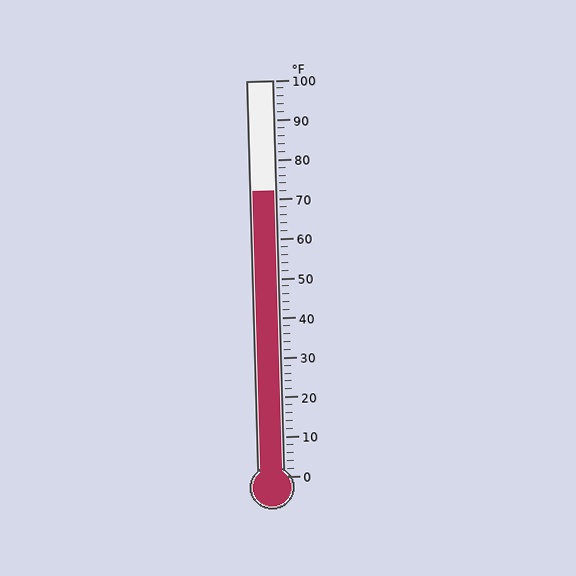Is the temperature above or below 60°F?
The temperature is above 60°F.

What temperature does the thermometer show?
The thermometer shows approximately 72°F.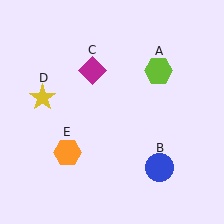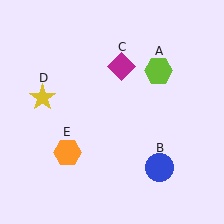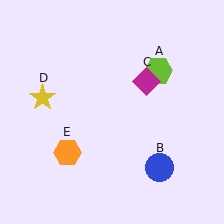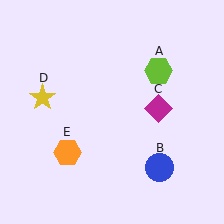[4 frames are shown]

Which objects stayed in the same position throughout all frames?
Lime hexagon (object A) and blue circle (object B) and yellow star (object D) and orange hexagon (object E) remained stationary.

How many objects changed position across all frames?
1 object changed position: magenta diamond (object C).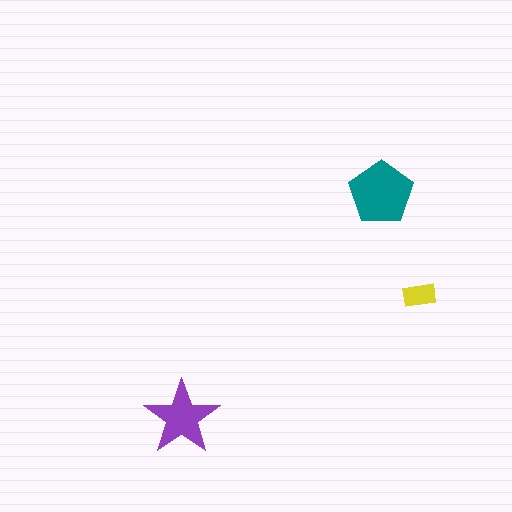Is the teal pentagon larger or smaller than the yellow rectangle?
Larger.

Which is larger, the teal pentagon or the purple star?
The teal pentagon.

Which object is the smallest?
The yellow rectangle.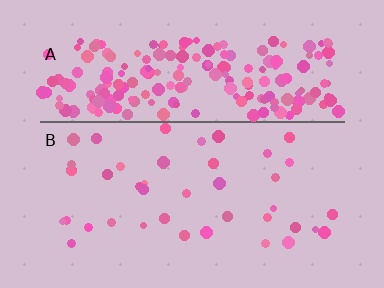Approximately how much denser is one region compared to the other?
Approximately 5.5× — region A over region B.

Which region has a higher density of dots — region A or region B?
A (the top).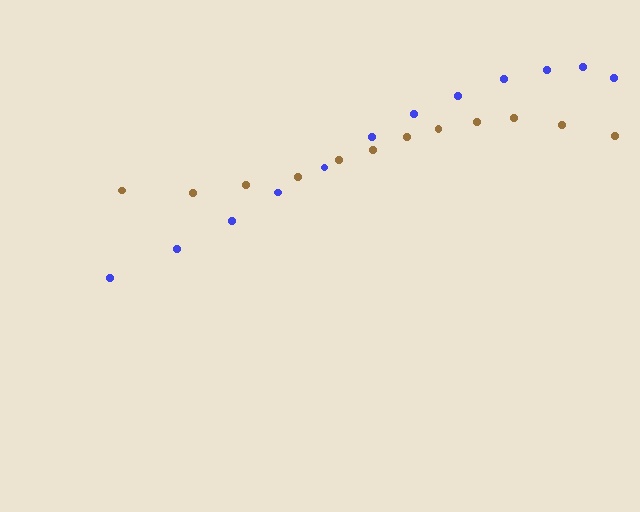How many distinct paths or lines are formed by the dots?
There are 2 distinct paths.